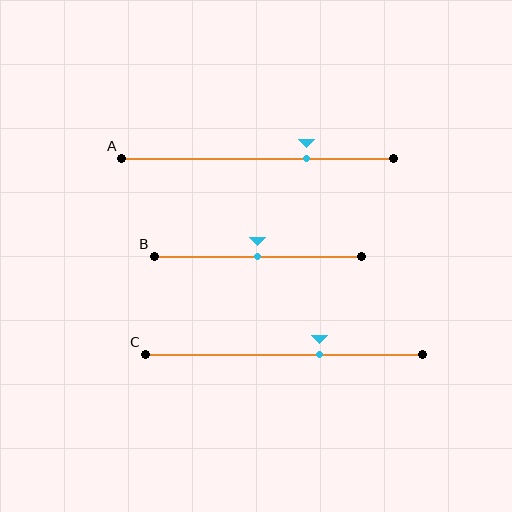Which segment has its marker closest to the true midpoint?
Segment B has its marker closest to the true midpoint.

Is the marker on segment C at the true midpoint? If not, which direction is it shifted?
No, the marker on segment C is shifted to the right by about 13% of the segment length.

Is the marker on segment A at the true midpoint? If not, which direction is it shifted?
No, the marker on segment A is shifted to the right by about 18% of the segment length.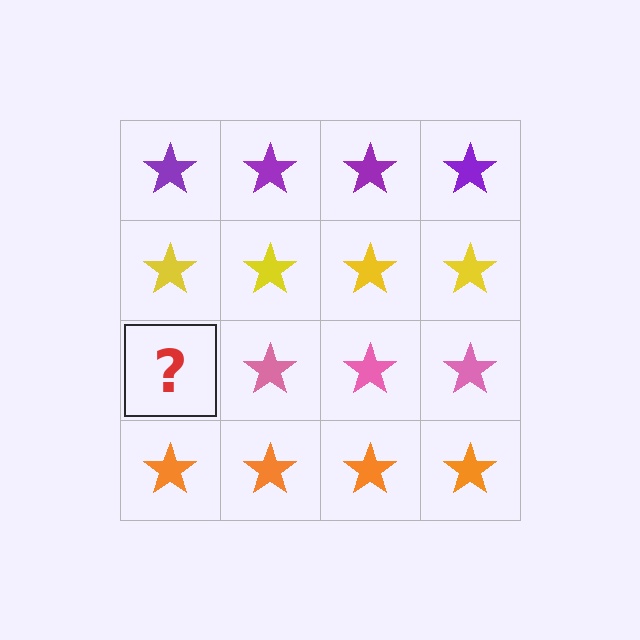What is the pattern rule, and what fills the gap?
The rule is that each row has a consistent color. The gap should be filled with a pink star.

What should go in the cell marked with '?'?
The missing cell should contain a pink star.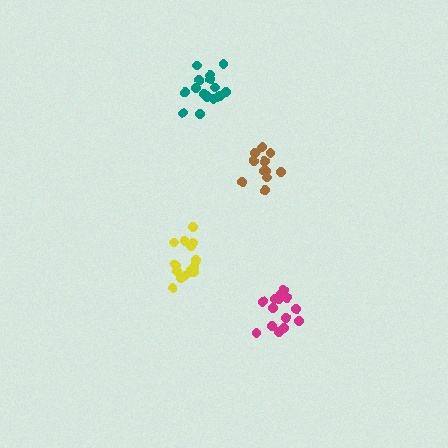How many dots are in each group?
Group 1: 16 dots, Group 2: 14 dots, Group 3: 11 dots, Group 4: 16 dots (57 total).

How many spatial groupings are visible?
There are 4 spatial groupings.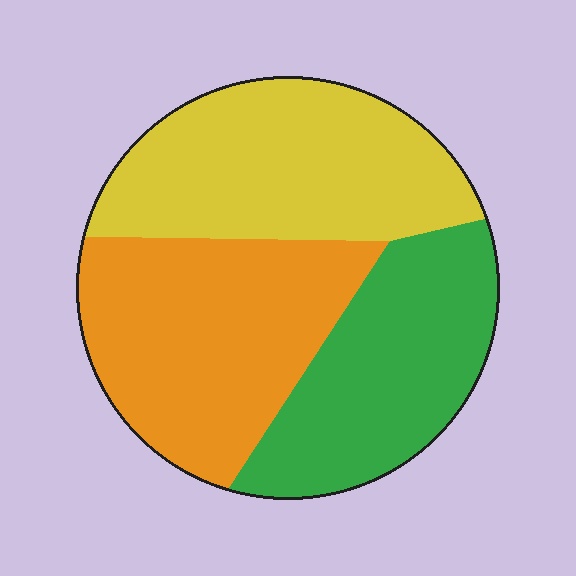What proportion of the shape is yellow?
Yellow covers 35% of the shape.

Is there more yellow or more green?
Yellow.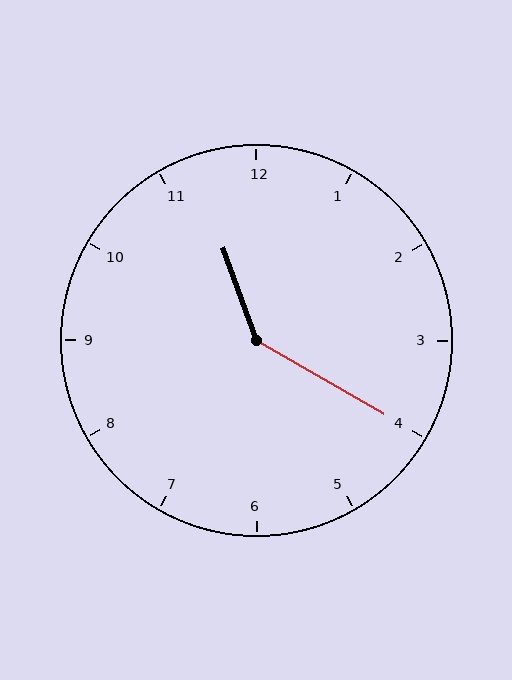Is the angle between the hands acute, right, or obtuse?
It is obtuse.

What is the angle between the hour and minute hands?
Approximately 140 degrees.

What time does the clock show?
11:20.